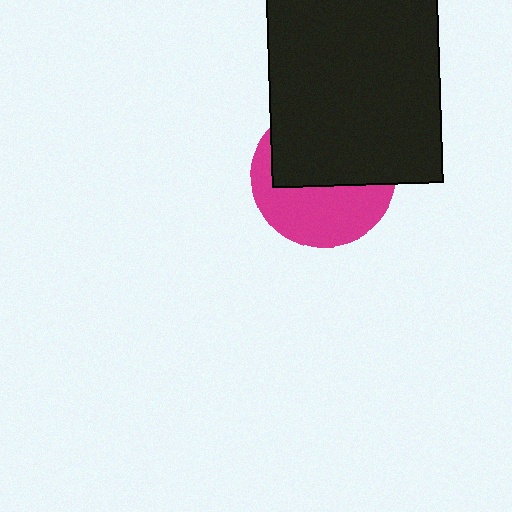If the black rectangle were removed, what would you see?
You would see the complete magenta circle.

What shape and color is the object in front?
The object in front is a black rectangle.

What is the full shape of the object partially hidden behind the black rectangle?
The partially hidden object is a magenta circle.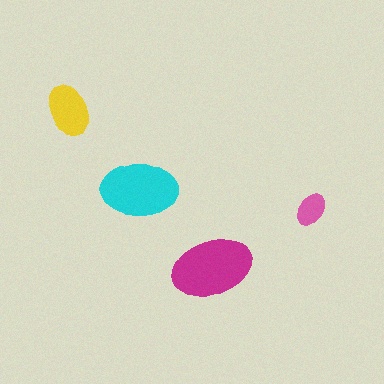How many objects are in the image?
There are 4 objects in the image.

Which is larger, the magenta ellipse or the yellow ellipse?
The magenta one.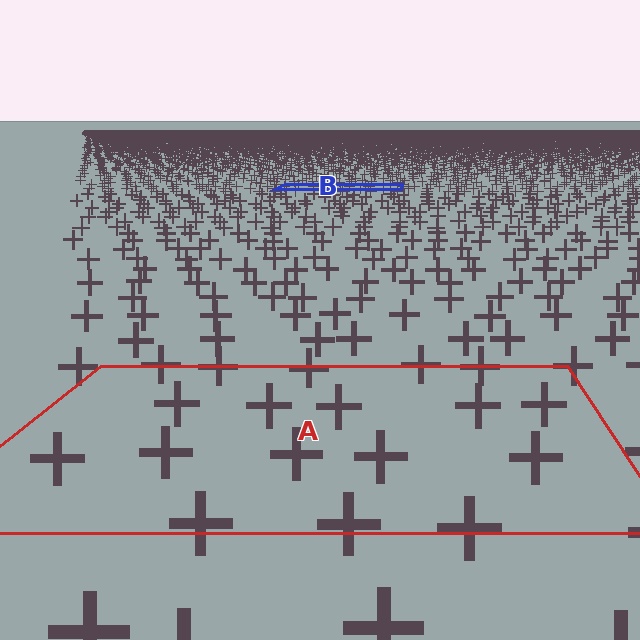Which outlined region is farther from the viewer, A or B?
Region B is farther from the viewer — the texture elements inside it appear smaller and more densely packed.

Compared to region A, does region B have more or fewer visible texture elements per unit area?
Region B has more texture elements per unit area — they are packed more densely because it is farther away.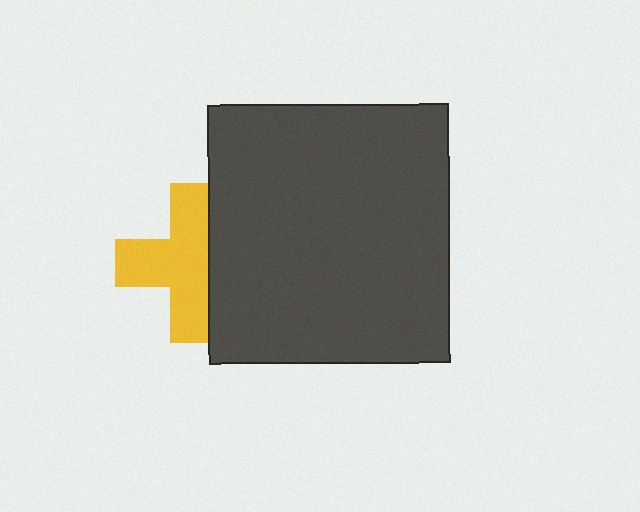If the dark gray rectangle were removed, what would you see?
You would see the complete yellow cross.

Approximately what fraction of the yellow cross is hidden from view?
Roughly 34% of the yellow cross is hidden behind the dark gray rectangle.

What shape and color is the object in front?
The object in front is a dark gray rectangle.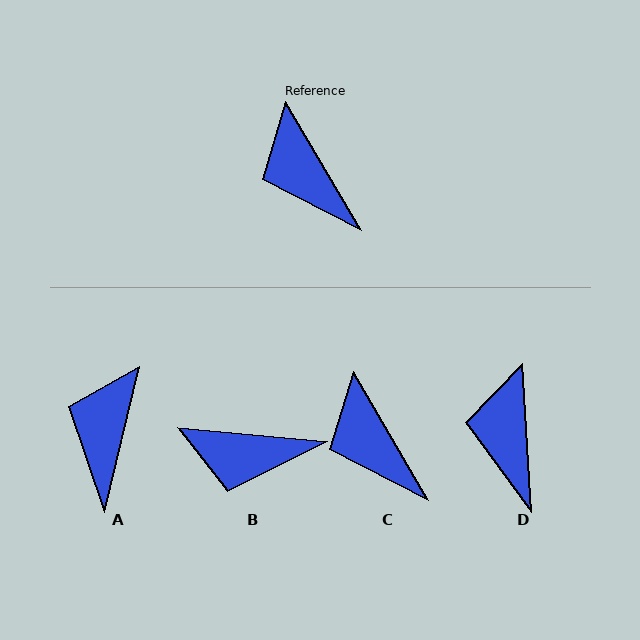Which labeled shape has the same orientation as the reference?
C.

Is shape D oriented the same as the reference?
No, it is off by about 27 degrees.